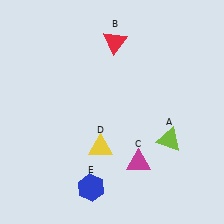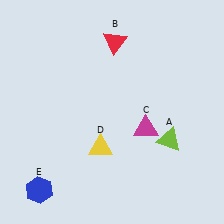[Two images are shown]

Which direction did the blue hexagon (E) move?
The blue hexagon (E) moved left.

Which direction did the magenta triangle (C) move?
The magenta triangle (C) moved up.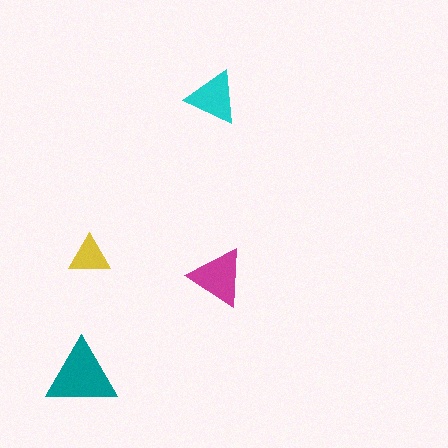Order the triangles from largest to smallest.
the teal one, the magenta one, the cyan one, the yellow one.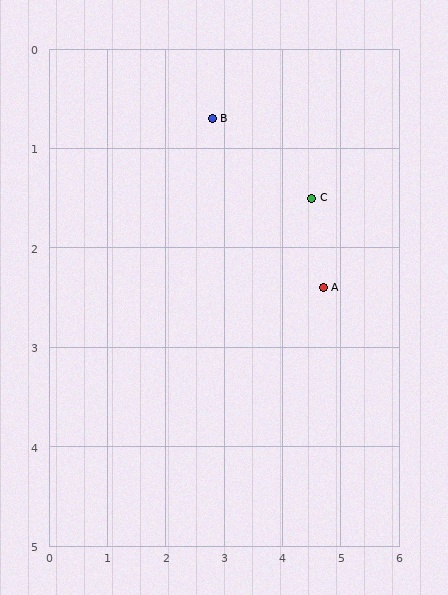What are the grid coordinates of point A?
Point A is at approximately (4.7, 2.4).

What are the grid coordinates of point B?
Point B is at approximately (2.8, 0.7).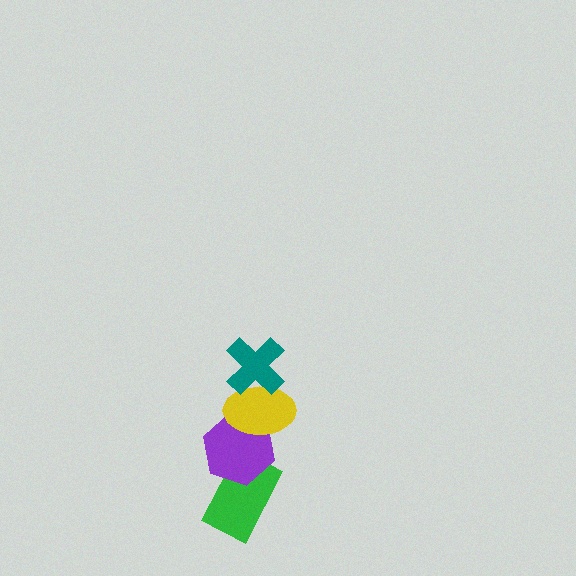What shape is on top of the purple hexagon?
The yellow ellipse is on top of the purple hexagon.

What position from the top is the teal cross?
The teal cross is 1st from the top.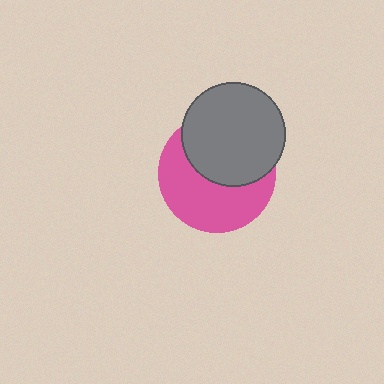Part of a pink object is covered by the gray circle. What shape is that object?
It is a circle.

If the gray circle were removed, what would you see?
You would see the complete pink circle.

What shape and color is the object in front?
The object in front is a gray circle.